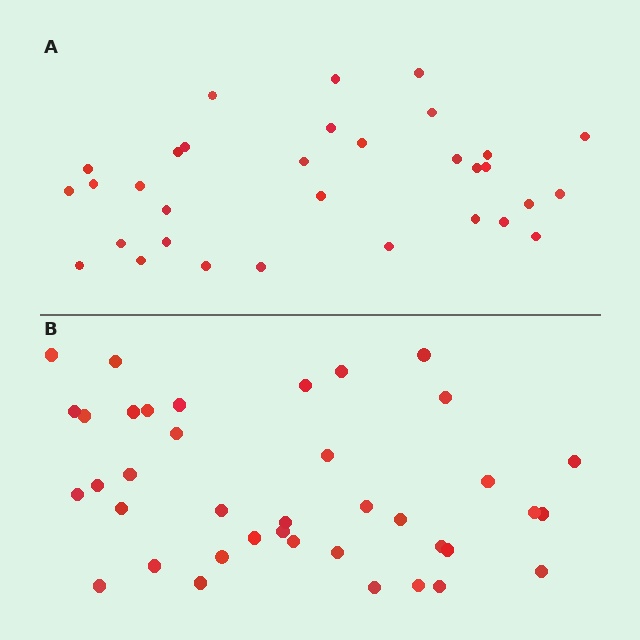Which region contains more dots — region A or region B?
Region B (the bottom region) has more dots.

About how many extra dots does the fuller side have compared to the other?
Region B has roughly 8 or so more dots than region A.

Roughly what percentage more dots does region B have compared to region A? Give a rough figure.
About 20% more.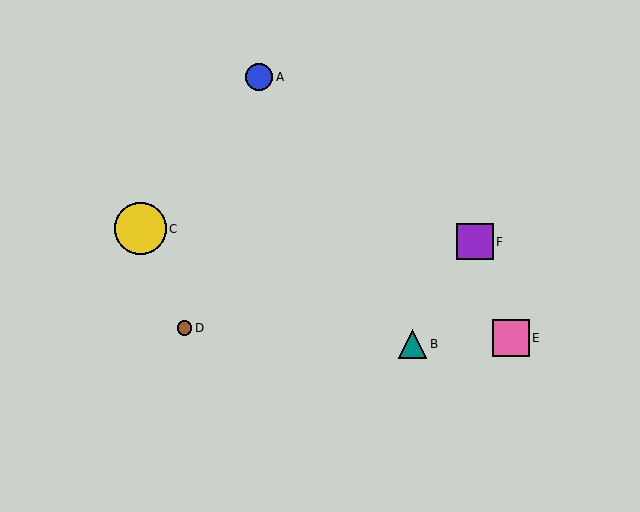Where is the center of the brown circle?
The center of the brown circle is at (185, 328).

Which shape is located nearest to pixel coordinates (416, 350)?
The teal triangle (labeled B) at (413, 344) is nearest to that location.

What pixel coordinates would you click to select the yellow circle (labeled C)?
Click at (141, 229) to select the yellow circle C.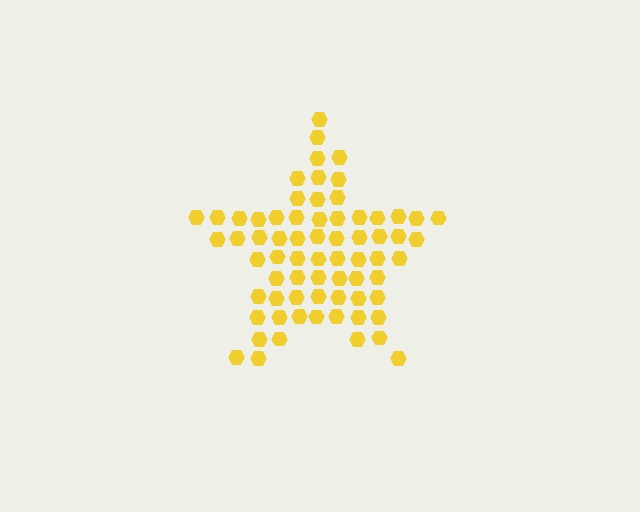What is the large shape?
The large shape is a star.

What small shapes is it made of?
It is made of small hexagons.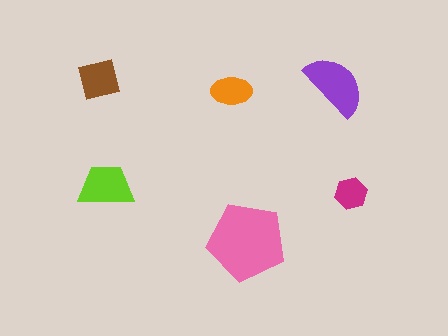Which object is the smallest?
The magenta hexagon.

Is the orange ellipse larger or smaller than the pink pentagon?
Smaller.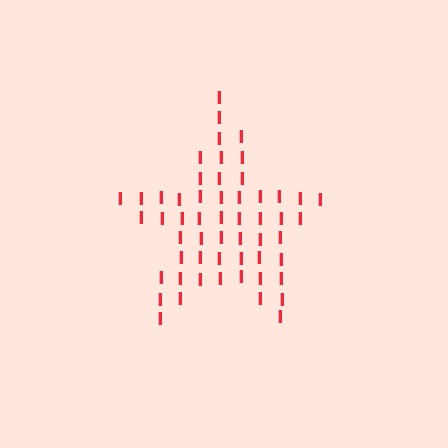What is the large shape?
The large shape is a star.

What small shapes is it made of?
It is made of small letter I's.